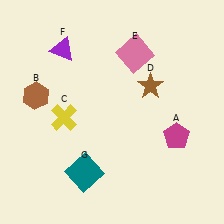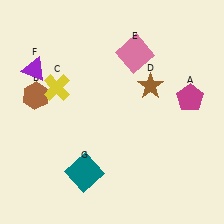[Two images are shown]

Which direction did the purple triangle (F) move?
The purple triangle (F) moved left.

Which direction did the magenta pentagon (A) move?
The magenta pentagon (A) moved up.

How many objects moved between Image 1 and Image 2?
3 objects moved between the two images.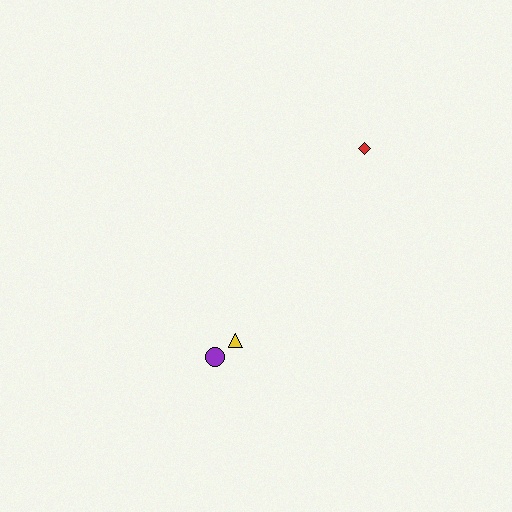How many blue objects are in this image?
There are no blue objects.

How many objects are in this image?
There are 3 objects.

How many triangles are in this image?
There is 1 triangle.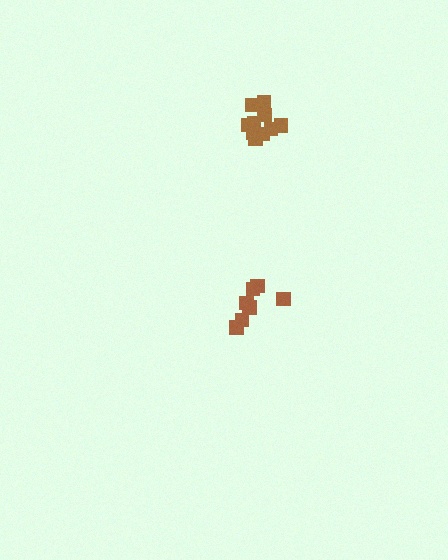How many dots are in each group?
Group 1: 10 dots, Group 2: 7 dots (17 total).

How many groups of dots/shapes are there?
There are 2 groups.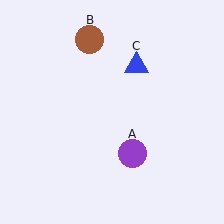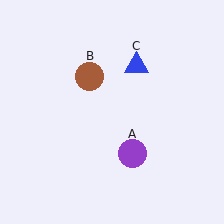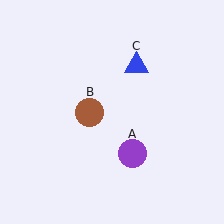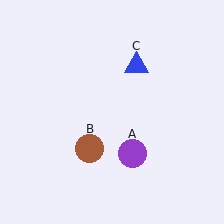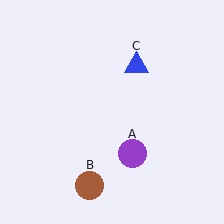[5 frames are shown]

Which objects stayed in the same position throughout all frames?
Purple circle (object A) and blue triangle (object C) remained stationary.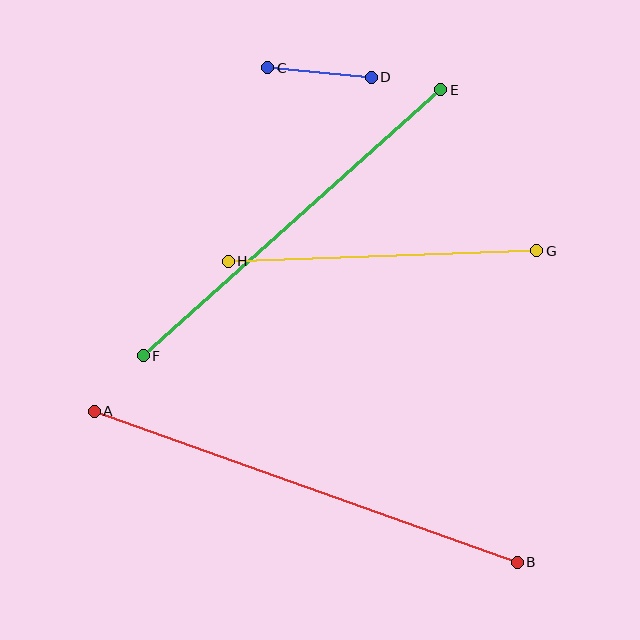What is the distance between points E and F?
The distance is approximately 399 pixels.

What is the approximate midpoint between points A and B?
The midpoint is at approximately (306, 487) pixels.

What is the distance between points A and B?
The distance is approximately 449 pixels.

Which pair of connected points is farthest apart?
Points A and B are farthest apart.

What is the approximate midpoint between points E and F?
The midpoint is at approximately (292, 223) pixels.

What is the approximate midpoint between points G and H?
The midpoint is at approximately (382, 256) pixels.